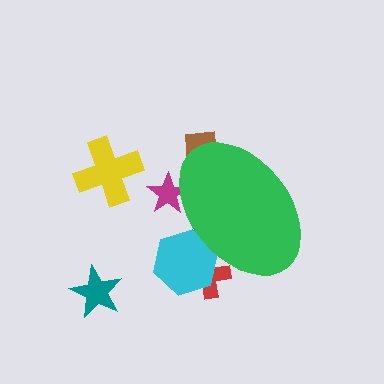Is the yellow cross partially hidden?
No, the yellow cross is fully visible.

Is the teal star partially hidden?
No, the teal star is fully visible.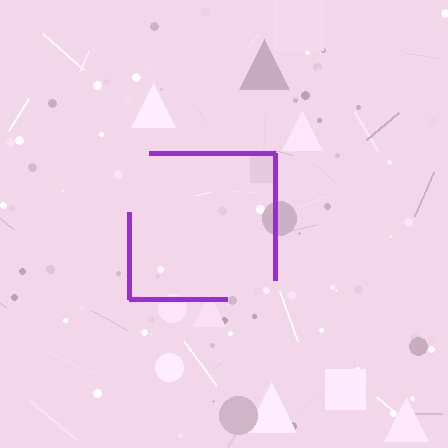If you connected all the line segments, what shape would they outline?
They would outline a square.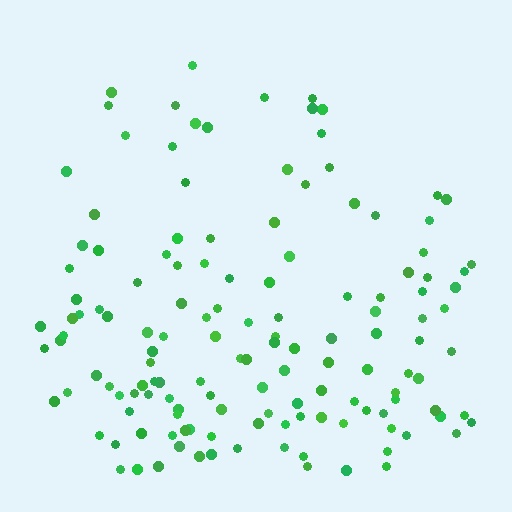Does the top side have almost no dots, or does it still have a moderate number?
Still a moderate number, just noticeably fewer than the bottom.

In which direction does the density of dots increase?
From top to bottom, with the bottom side densest.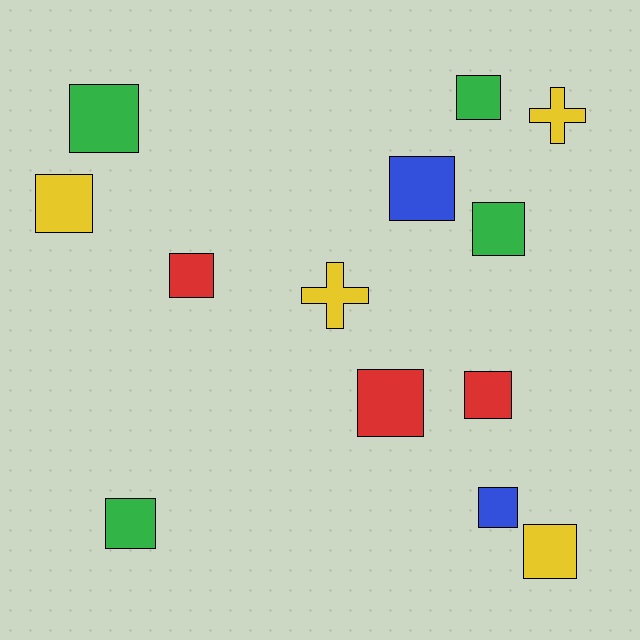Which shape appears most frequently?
Square, with 11 objects.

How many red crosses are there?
There are no red crosses.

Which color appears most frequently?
Green, with 4 objects.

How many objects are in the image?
There are 13 objects.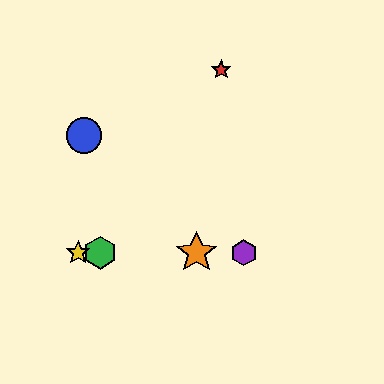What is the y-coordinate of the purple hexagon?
The purple hexagon is at y≈253.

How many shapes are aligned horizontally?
4 shapes (the green hexagon, the yellow star, the purple hexagon, the orange star) are aligned horizontally.